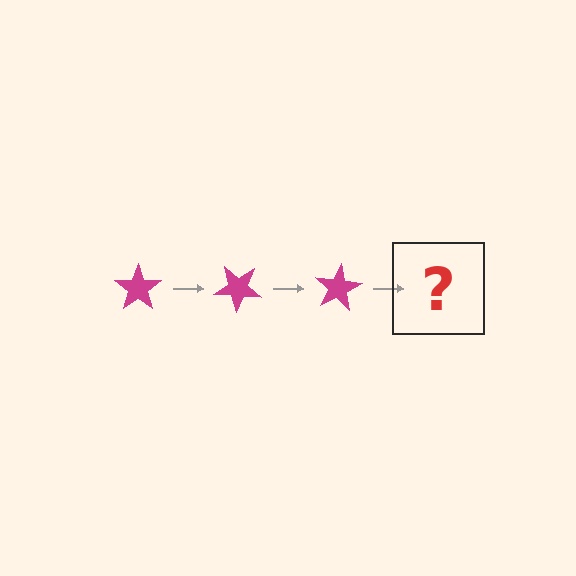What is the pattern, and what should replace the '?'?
The pattern is that the star rotates 40 degrees each step. The '?' should be a magenta star rotated 120 degrees.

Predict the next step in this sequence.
The next step is a magenta star rotated 120 degrees.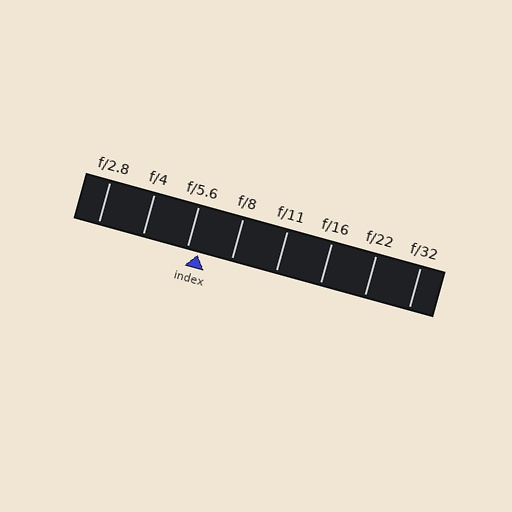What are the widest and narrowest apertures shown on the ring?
The widest aperture shown is f/2.8 and the narrowest is f/32.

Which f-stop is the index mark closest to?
The index mark is closest to f/5.6.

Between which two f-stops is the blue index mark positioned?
The index mark is between f/5.6 and f/8.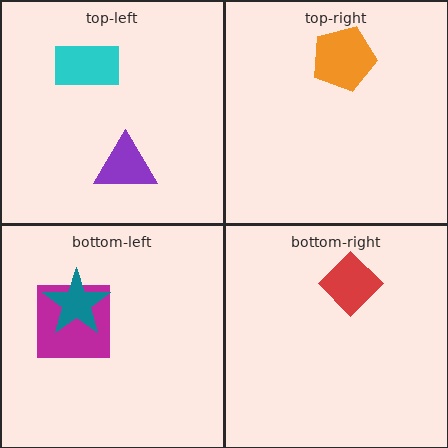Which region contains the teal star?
The bottom-left region.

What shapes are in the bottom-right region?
The red diamond.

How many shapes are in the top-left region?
2.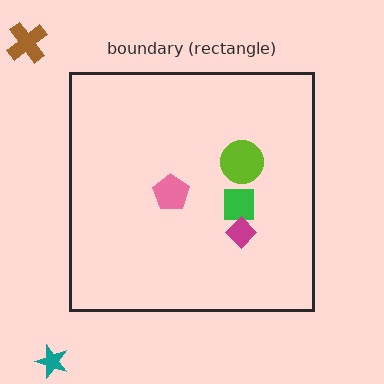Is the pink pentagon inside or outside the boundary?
Inside.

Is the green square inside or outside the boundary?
Inside.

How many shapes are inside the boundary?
4 inside, 2 outside.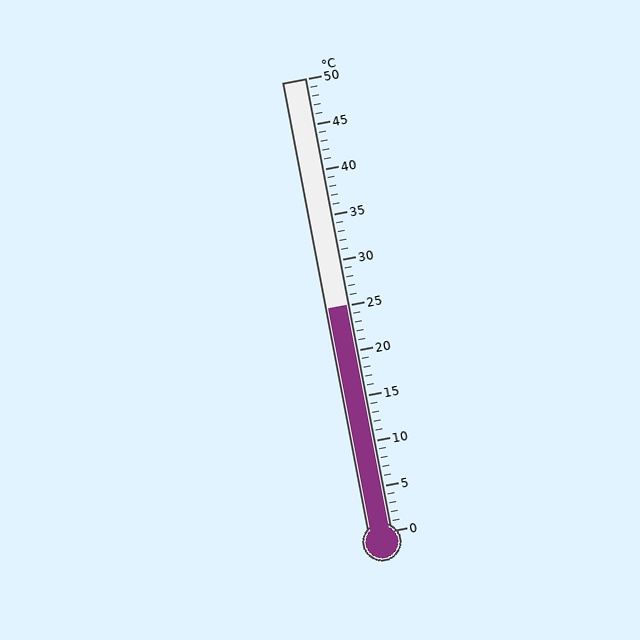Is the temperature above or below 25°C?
The temperature is at 25°C.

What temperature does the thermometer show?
The thermometer shows approximately 25°C.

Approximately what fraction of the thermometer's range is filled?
The thermometer is filled to approximately 50% of its range.